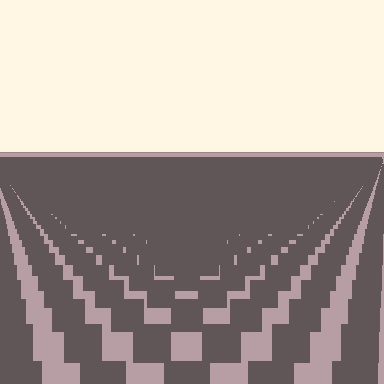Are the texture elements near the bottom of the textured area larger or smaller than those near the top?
Larger. Near the bottom, elements are closer to the viewer and appear at a bigger on-screen size.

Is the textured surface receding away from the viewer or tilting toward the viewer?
The surface is receding away from the viewer. Texture elements get smaller and denser toward the top.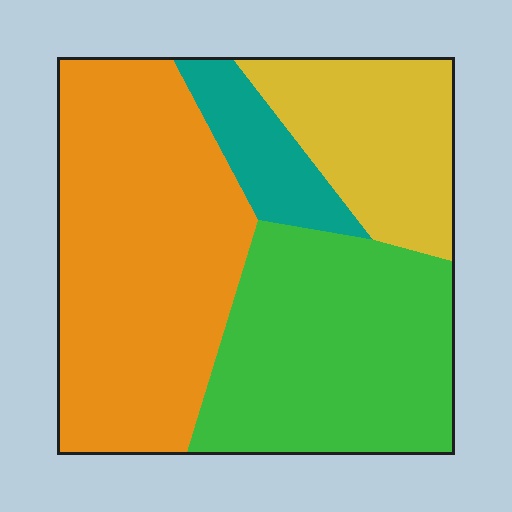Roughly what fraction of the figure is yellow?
Yellow takes up about one sixth (1/6) of the figure.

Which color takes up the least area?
Teal, at roughly 10%.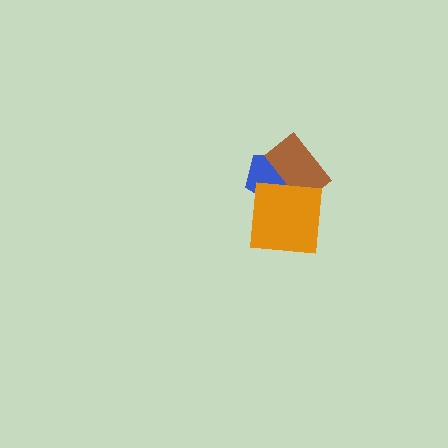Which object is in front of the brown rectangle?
The orange square is in front of the brown rectangle.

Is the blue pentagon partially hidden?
Yes, it is partially covered by another shape.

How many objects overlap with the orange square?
2 objects overlap with the orange square.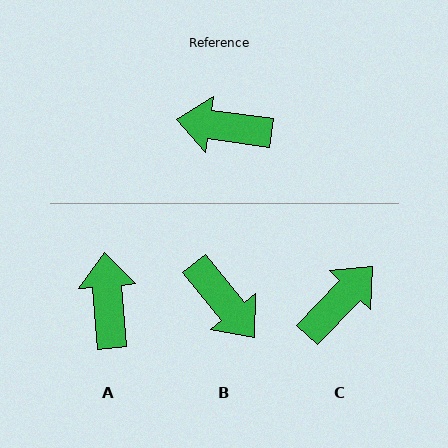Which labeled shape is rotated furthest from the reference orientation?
B, about 137 degrees away.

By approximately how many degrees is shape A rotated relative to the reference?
Approximately 77 degrees clockwise.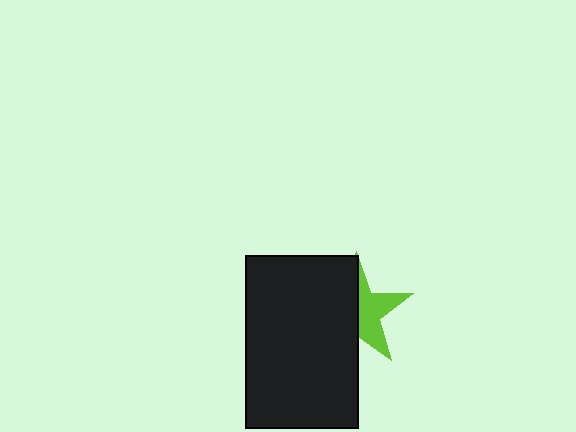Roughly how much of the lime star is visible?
A small part of it is visible (roughly 44%).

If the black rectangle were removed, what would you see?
You would see the complete lime star.